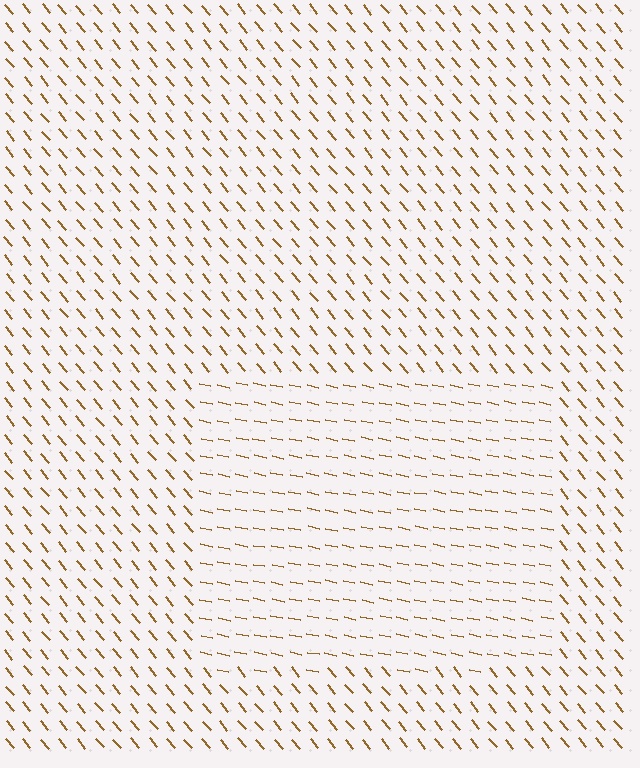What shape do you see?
I see a rectangle.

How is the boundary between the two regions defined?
The boundary is defined purely by a change in line orientation (approximately 38 degrees difference). All lines are the same color and thickness.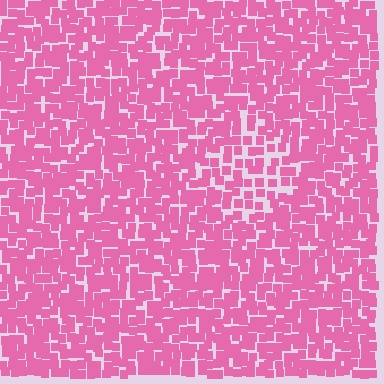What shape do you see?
I see a diamond.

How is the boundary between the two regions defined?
The boundary is defined by a change in element density (approximately 1.7x ratio). All elements are the same color, size, and shape.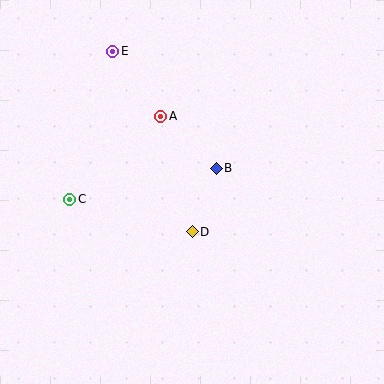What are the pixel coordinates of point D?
Point D is at (192, 232).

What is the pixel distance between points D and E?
The distance between D and E is 197 pixels.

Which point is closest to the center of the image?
Point B at (216, 168) is closest to the center.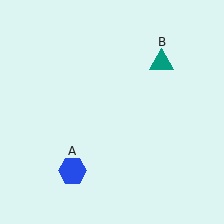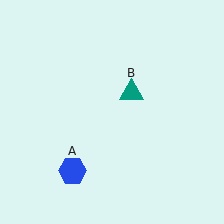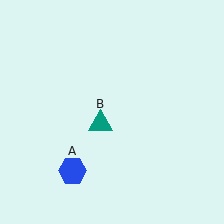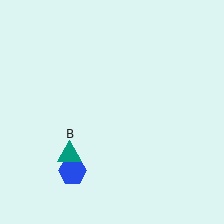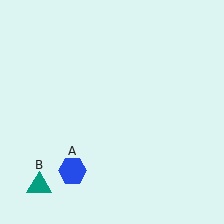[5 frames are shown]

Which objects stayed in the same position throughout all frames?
Blue hexagon (object A) remained stationary.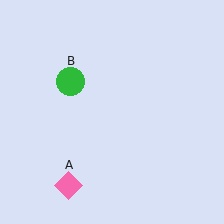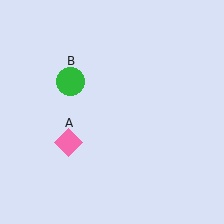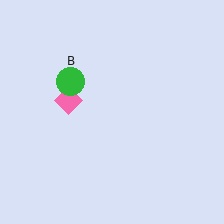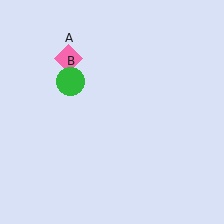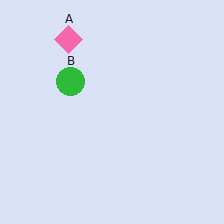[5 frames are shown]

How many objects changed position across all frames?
1 object changed position: pink diamond (object A).